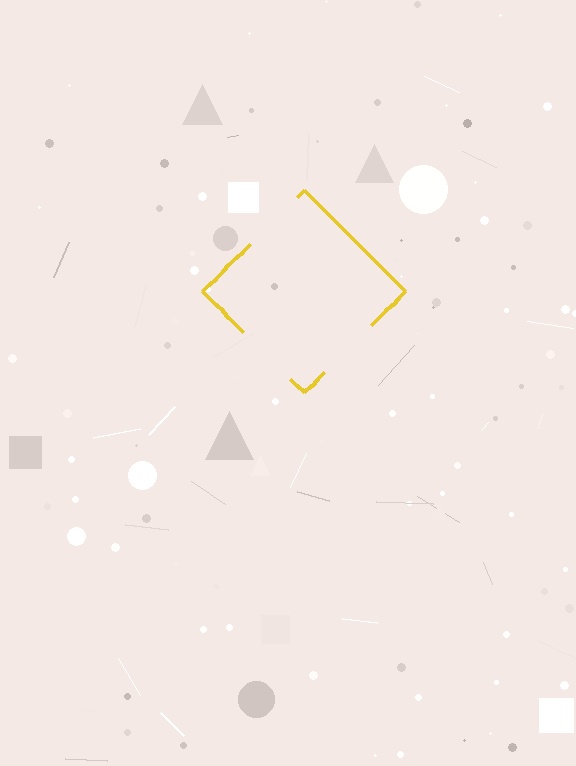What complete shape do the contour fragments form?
The contour fragments form a diamond.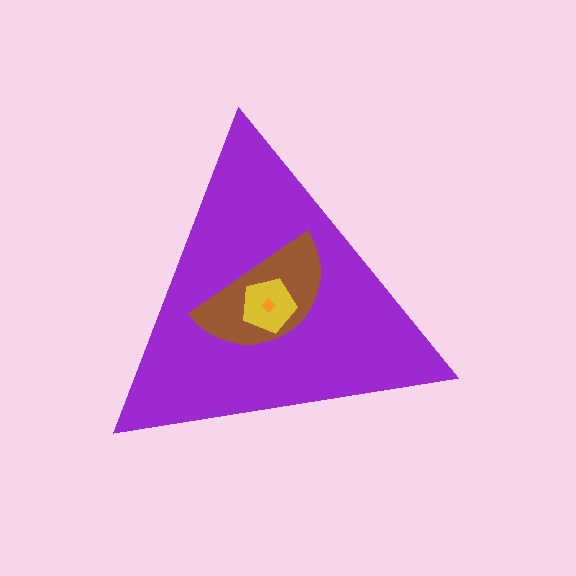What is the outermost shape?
The purple triangle.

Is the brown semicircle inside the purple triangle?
Yes.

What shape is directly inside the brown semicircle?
The yellow pentagon.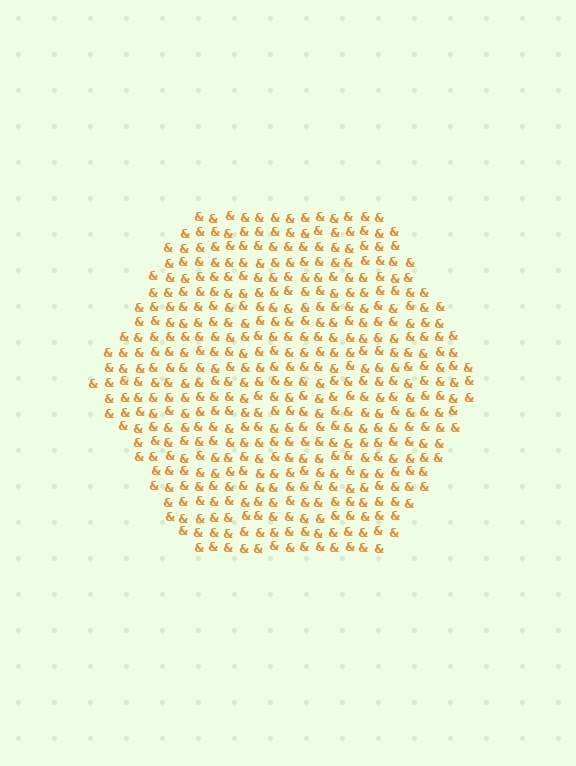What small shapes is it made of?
It is made of small ampersands.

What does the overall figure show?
The overall figure shows a hexagon.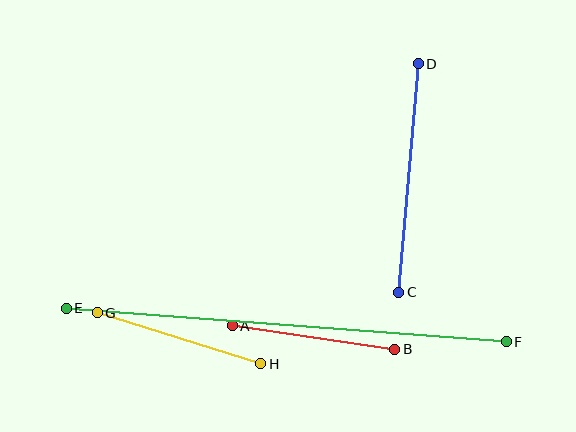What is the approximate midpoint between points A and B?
The midpoint is at approximately (313, 338) pixels.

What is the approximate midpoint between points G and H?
The midpoint is at approximately (179, 338) pixels.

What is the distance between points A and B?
The distance is approximately 165 pixels.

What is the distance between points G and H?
The distance is approximately 171 pixels.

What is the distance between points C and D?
The distance is approximately 229 pixels.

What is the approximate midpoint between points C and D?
The midpoint is at approximately (408, 178) pixels.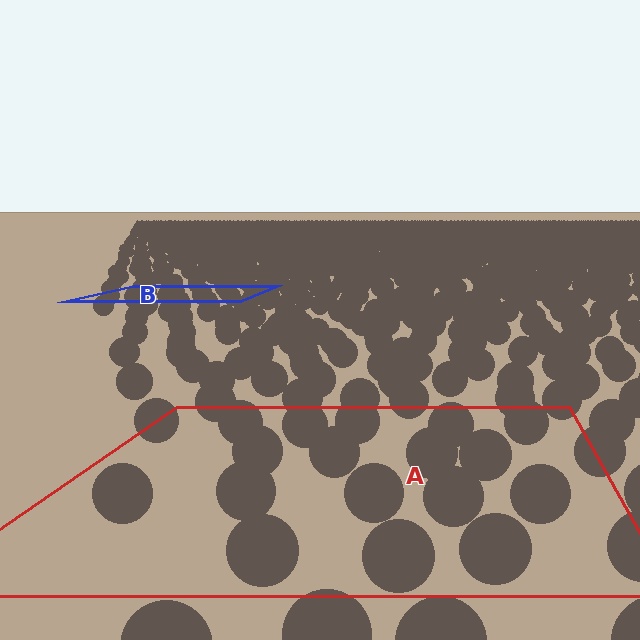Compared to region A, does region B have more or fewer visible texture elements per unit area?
Region B has more texture elements per unit area — they are packed more densely because it is farther away.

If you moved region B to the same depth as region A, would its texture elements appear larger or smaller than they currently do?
They would appear larger. At a closer depth, the same texture elements are projected at a bigger on-screen size.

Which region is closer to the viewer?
Region A is closer. The texture elements there are larger and more spread out.